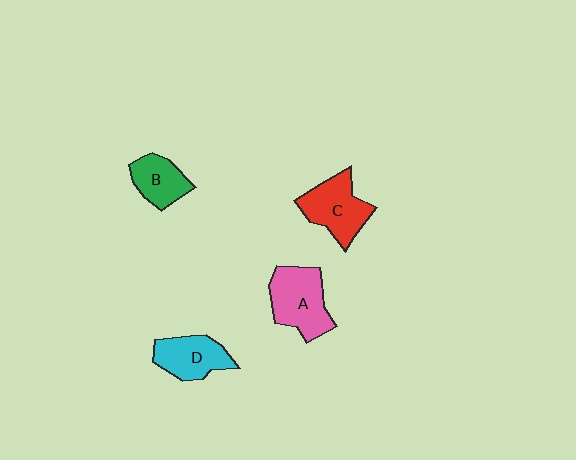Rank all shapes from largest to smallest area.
From largest to smallest: A (pink), C (red), D (cyan), B (green).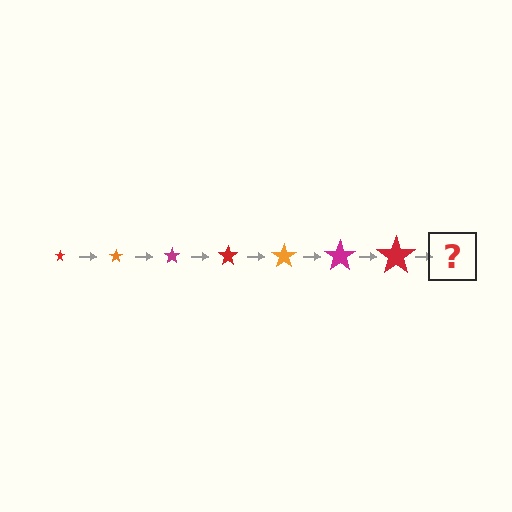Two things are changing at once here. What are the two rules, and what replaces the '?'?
The two rules are that the star grows larger each step and the color cycles through red, orange, and magenta. The '?' should be an orange star, larger than the previous one.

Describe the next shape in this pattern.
It should be an orange star, larger than the previous one.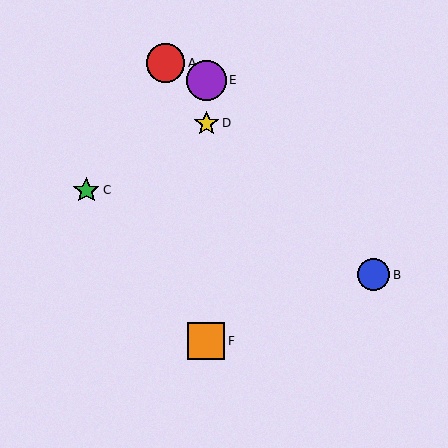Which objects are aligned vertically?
Objects D, E, F are aligned vertically.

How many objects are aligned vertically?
3 objects (D, E, F) are aligned vertically.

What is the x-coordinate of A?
Object A is at x≈166.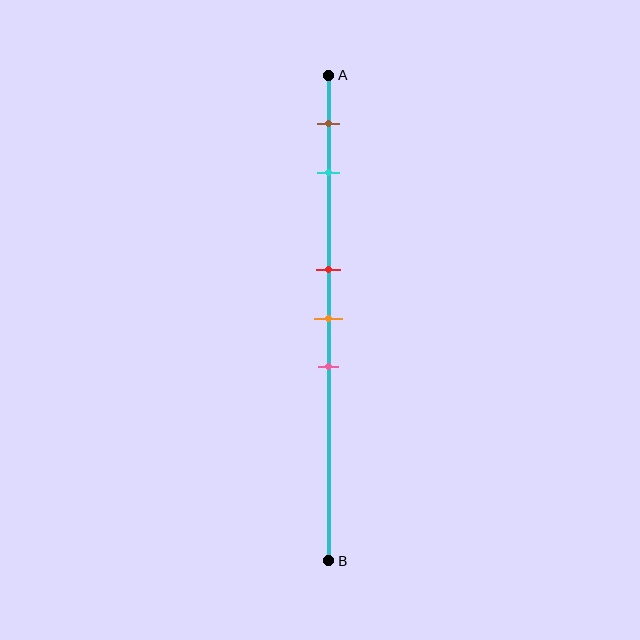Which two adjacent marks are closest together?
The red and orange marks are the closest adjacent pair.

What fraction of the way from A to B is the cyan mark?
The cyan mark is approximately 20% (0.2) of the way from A to B.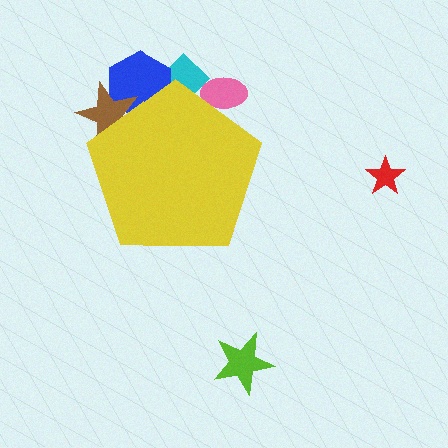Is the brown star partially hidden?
Yes, the brown star is partially hidden behind the yellow pentagon.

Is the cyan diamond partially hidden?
Yes, the cyan diamond is partially hidden behind the yellow pentagon.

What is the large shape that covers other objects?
A yellow pentagon.